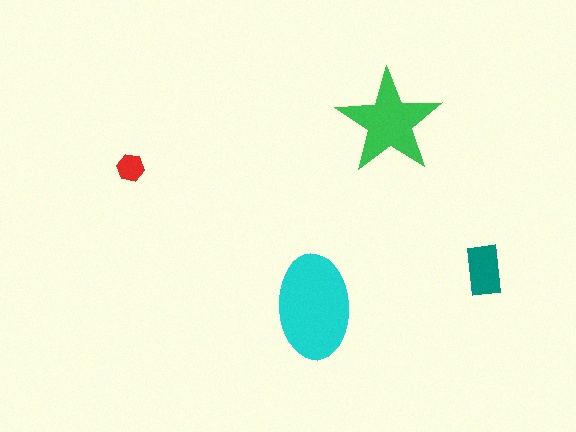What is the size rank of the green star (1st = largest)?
2nd.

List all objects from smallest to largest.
The red hexagon, the teal rectangle, the green star, the cyan ellipse.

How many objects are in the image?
There are 4 objects in the image.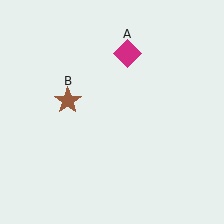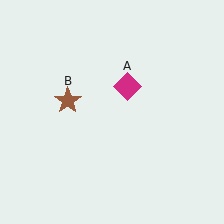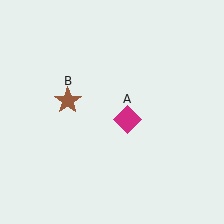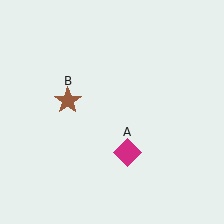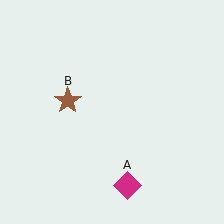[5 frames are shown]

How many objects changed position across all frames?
1 object changed position: magenta diamond (object A).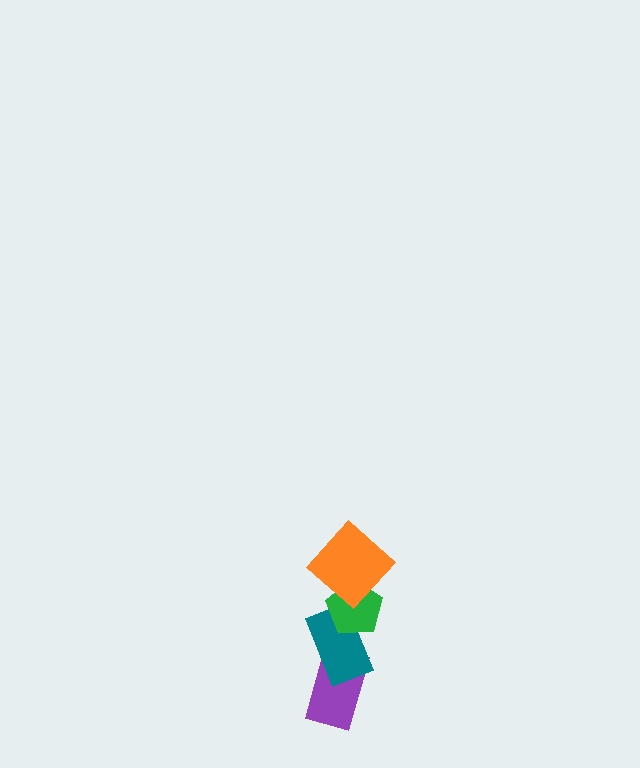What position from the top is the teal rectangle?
The teal rectangle is 3rd from the top.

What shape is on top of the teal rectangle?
The green pentagon is on top of the teal rectangle.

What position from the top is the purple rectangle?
The purple rectangle is 4th from the top.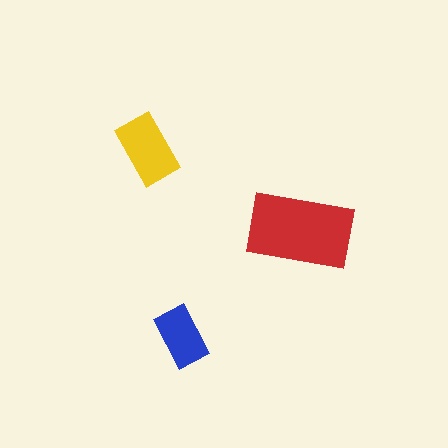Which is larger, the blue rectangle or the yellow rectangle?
The yellow one.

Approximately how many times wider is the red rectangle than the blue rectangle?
About 2 times wider.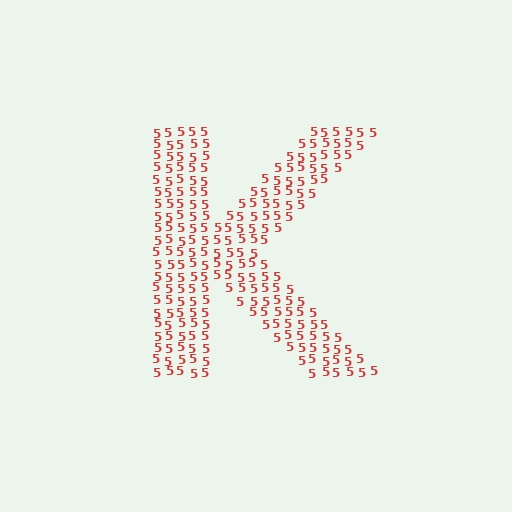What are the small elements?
The small elements are digit 5's.